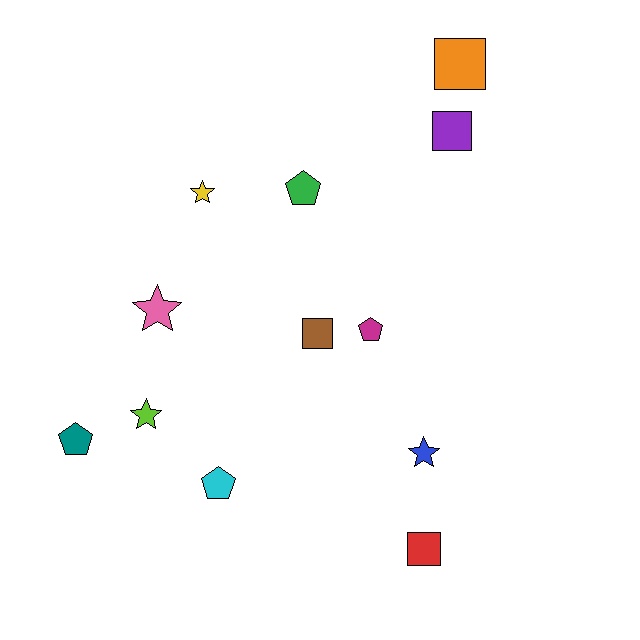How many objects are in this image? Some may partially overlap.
There are 12 objects.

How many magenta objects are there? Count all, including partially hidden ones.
There is 1 magenta object.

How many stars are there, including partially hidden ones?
There are 4 stars.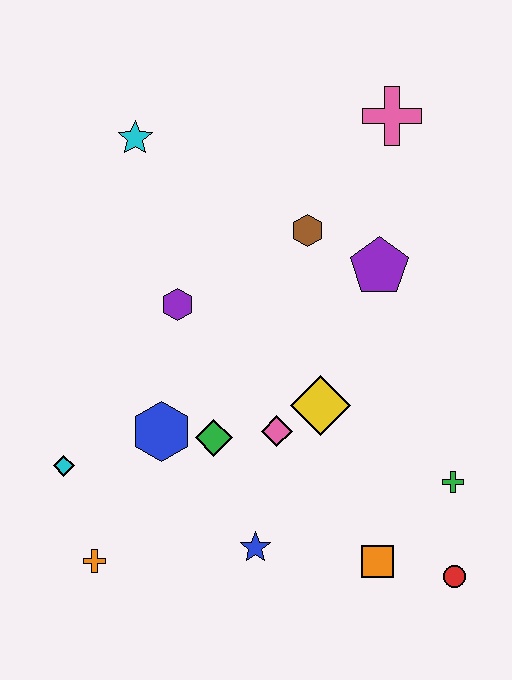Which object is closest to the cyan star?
The purple hexagon is closest to the cyan star.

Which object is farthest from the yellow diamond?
The cyan star is farthest from the yellow diamond.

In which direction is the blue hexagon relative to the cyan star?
The blue hexagon is below the cyan star.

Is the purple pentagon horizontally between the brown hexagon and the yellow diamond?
No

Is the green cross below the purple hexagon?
Yes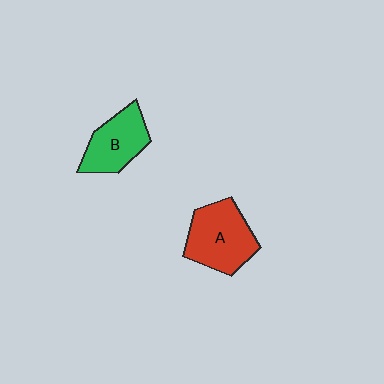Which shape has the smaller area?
Shape B (green).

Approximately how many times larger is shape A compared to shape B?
Approximately 1.3 times.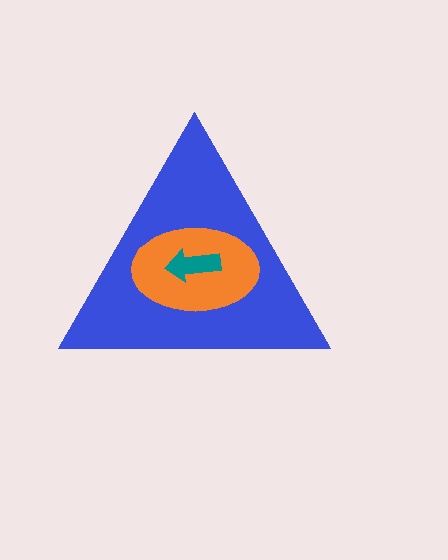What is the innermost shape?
The teal arrow.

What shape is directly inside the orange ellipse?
The teal arrow.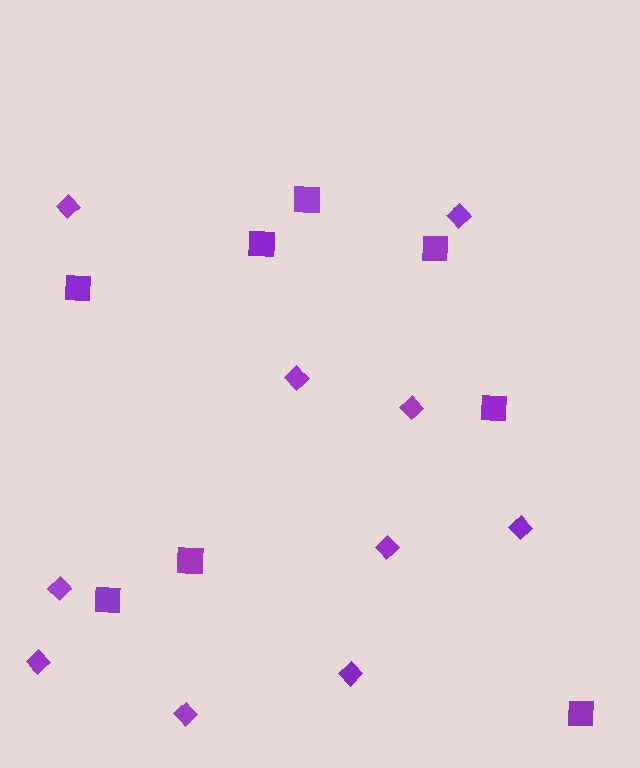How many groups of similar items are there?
There are 2 groups: one group of diamonds (10) and one group of squares (8).